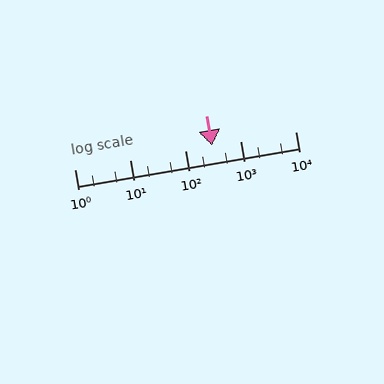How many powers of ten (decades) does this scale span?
The scale spans 4 decades, from 1 to 10000.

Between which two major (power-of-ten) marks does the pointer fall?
The pointer is between 100 and 1000.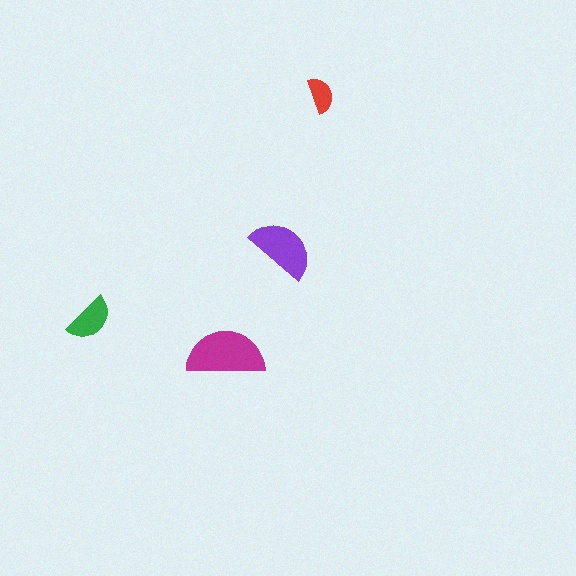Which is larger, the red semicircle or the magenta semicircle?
The magenta one.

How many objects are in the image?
There are 4 objects in the image.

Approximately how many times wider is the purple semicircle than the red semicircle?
About 2 times wider.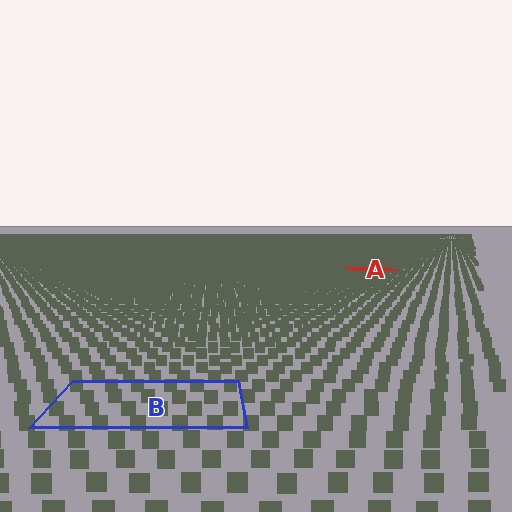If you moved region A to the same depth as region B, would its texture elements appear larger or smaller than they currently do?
They would appear larger. At a closer depth, the same texture elements are projected at a bigger on-screen size.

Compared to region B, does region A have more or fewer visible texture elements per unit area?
Region A has more texture elements per unit area — they are packed more densely because it is farther away.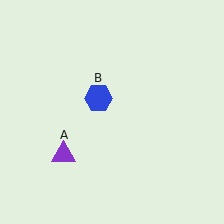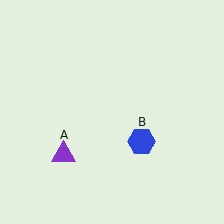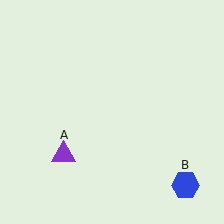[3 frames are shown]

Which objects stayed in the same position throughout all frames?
Purple triangle (object A) remained stationary.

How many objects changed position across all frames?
1 object changed position: blue hexagon (object B).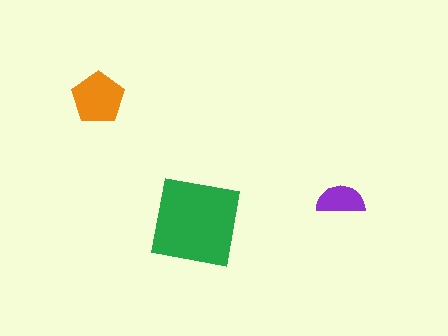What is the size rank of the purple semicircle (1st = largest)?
3rd.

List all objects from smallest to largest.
The purple semicircle, the orange pentagon, the green square.